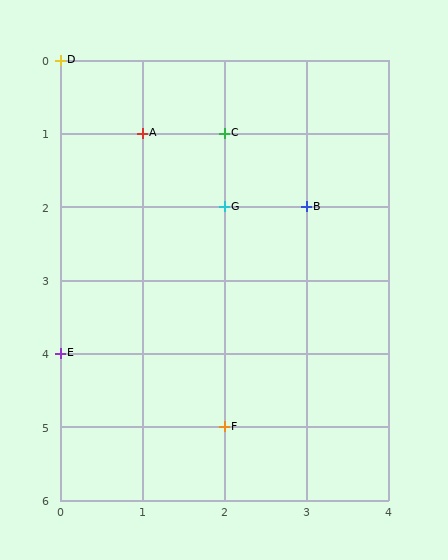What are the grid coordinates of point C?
Point C is at grid coordinates (2, 1).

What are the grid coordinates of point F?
Point F is at grid coordinates (2, 5).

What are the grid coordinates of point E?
Point E is at grid coordinates (0, 4).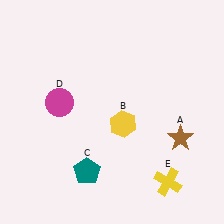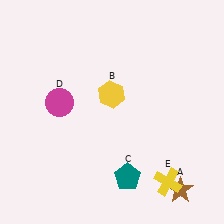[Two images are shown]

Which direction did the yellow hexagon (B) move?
The yellow hexagon (B) moved up.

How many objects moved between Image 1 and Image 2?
3 objects moved between the two images.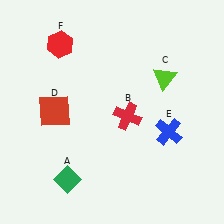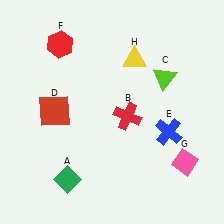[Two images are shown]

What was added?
A pink diamond (G), a yellow triangle (H) were added in Image 2.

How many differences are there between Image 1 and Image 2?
There are 2 differences between the two images.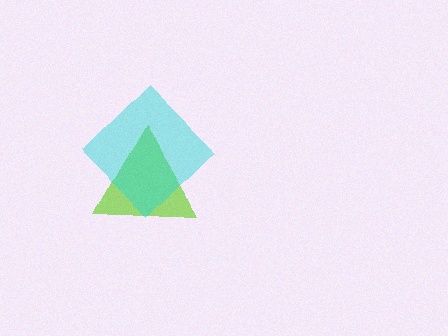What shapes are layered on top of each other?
The layered shapes are: a lime triangle, a cyan diamond.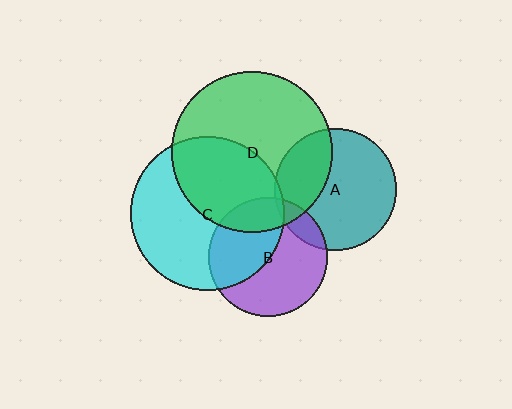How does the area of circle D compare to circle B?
Approximately 1.8 times.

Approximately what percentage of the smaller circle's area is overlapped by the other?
Approximately 45%.